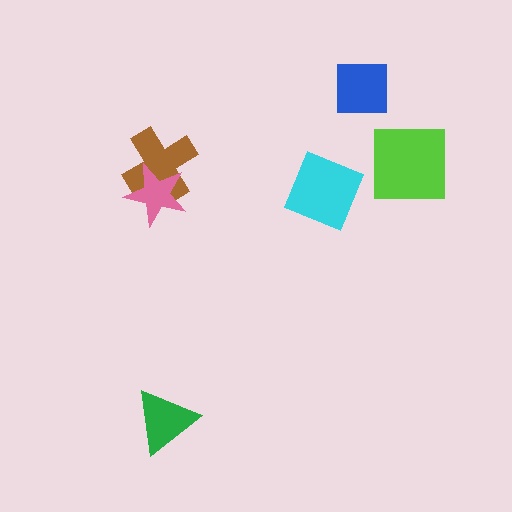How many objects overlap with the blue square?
0 objects overlap with the blue square.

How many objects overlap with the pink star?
1 object overlaps with the pink star.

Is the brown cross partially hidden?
Yes, it is partially covered by another shape.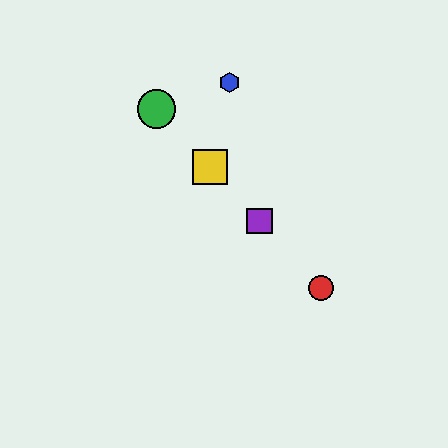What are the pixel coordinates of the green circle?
The green circle is at (156, 109).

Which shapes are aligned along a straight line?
The red circle, the green circle, the yellow square, the purple square are aligned along a straight line.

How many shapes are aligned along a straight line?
4 shapes (the red circle, the green circle, the yellow square, the purple square) are aligned along a straight line.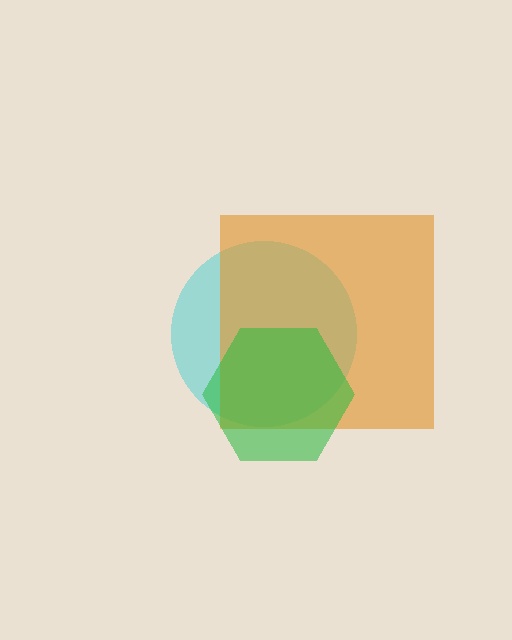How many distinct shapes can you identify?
There are 3 distinct shapes: a cyan circle, an orange square, a green hexagon.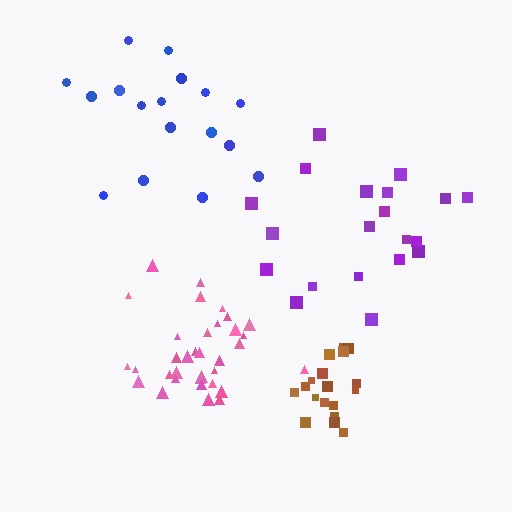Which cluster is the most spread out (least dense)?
Purple.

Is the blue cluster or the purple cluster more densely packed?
Blue.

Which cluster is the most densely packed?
Brown.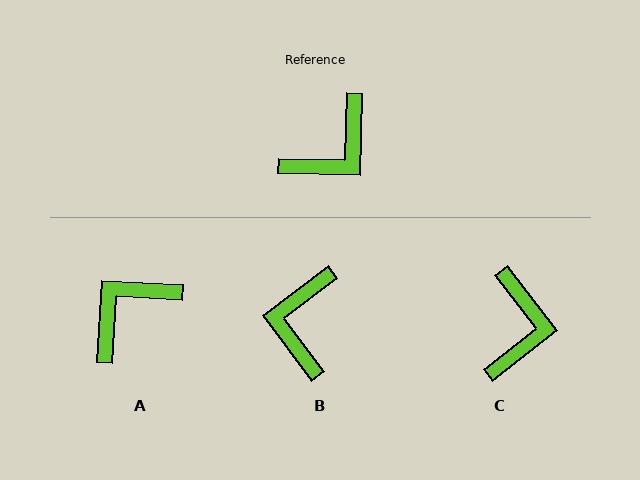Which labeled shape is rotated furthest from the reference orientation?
A, about 178 degrees away.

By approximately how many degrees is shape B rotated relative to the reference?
Approximately 142 degrees clockwise.